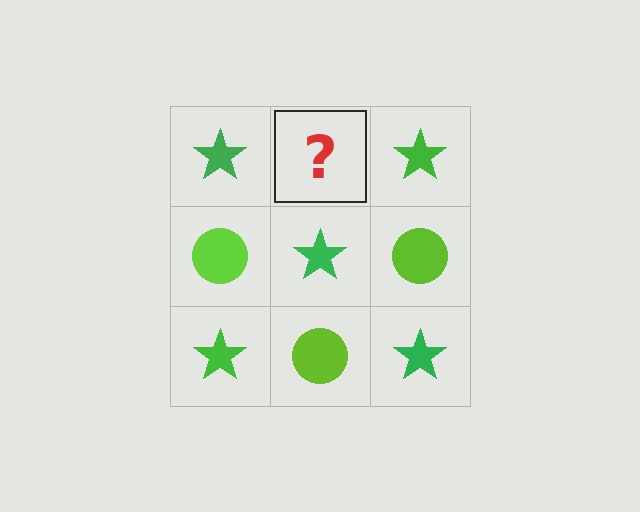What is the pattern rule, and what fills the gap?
The rule is that it alternates green star and lime circle in a checkerboard pattern. The gap should be filled with a lime circle.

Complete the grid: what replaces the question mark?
The question mark should be replaced with a lime circle.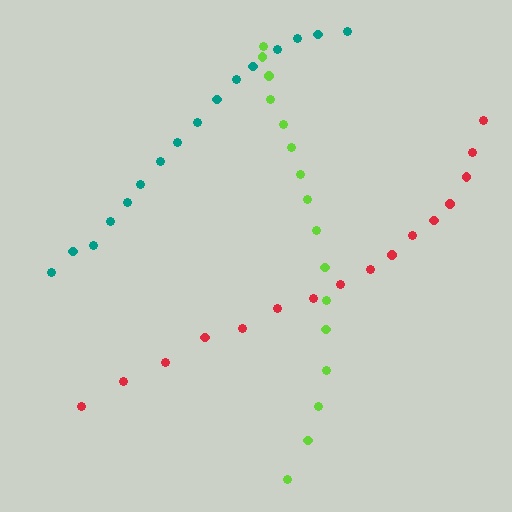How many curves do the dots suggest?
There are 3 distinct paths.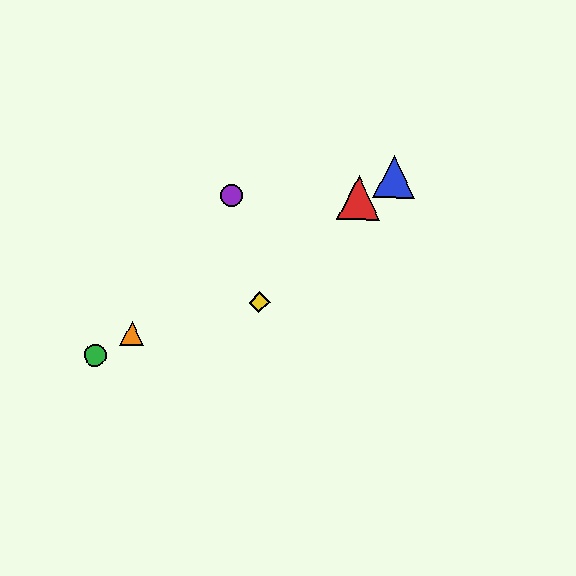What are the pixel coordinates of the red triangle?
The red triangle is at (359, 197).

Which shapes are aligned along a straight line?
The red triangle, the blue triangle, the green circle, the orange triangle are aligned along a straight line.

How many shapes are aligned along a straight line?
4 shapes (the red triangle, the blue triangle, the green circle, the orange triangle) are aligned along a straight line.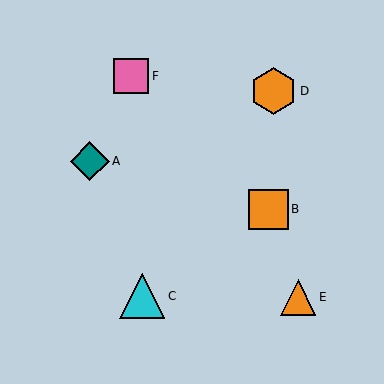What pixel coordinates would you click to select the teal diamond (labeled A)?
Click at (90, 161) to select the teal diamond A.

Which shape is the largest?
The orange hexagon (labeled D) is the largest.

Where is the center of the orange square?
The center of the orange square is at (268, 209).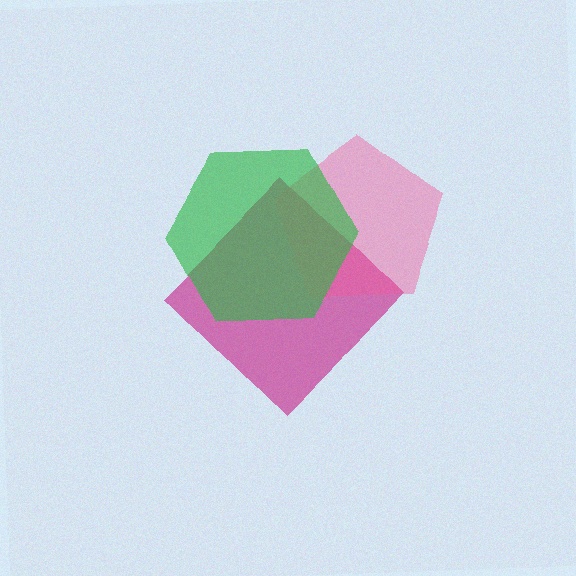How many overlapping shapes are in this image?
There are 3 overlapping shapes in the image.